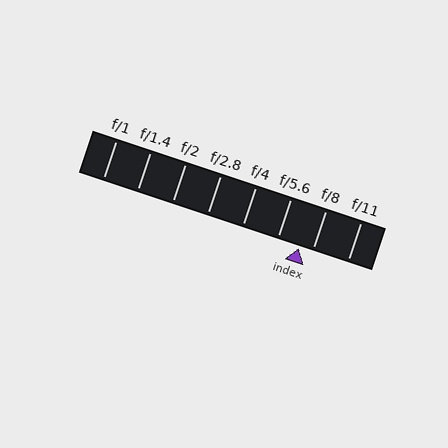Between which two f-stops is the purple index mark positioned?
The index mark is between f/5.6 and f/8.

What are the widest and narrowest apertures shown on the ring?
The widest aperture shown is f/1 and the narrowest is f/11.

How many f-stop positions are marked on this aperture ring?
There are 8 f-stop positions marked.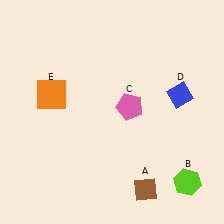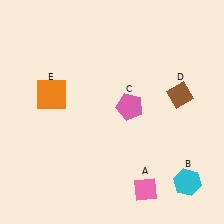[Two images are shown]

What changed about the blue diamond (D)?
In Image 1, D is blue. In Image 2, it changed to brown.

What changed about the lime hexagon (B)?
In Image 1, B is lime. In Image 2, it changed to cyan.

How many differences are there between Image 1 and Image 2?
There are 3 differences between the two images.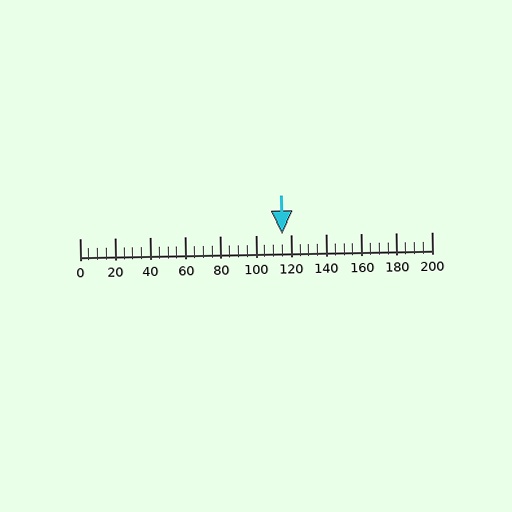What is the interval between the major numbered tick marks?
The major tick marks are spaced 20 units apart.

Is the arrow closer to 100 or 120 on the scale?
The arrow is closer to 120.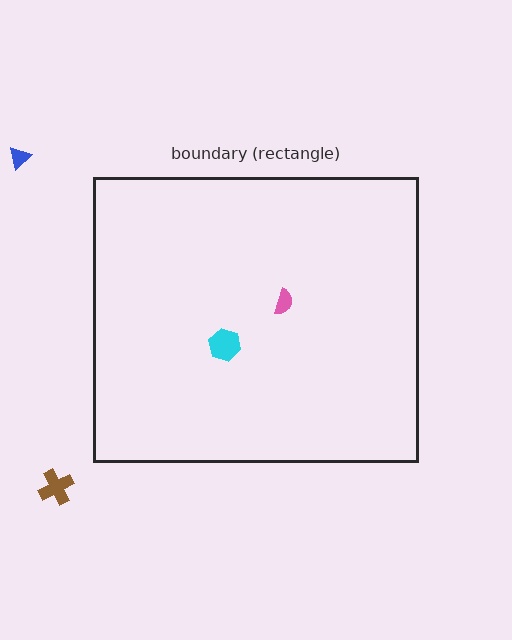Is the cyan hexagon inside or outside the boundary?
Inside.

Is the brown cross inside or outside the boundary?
Outside.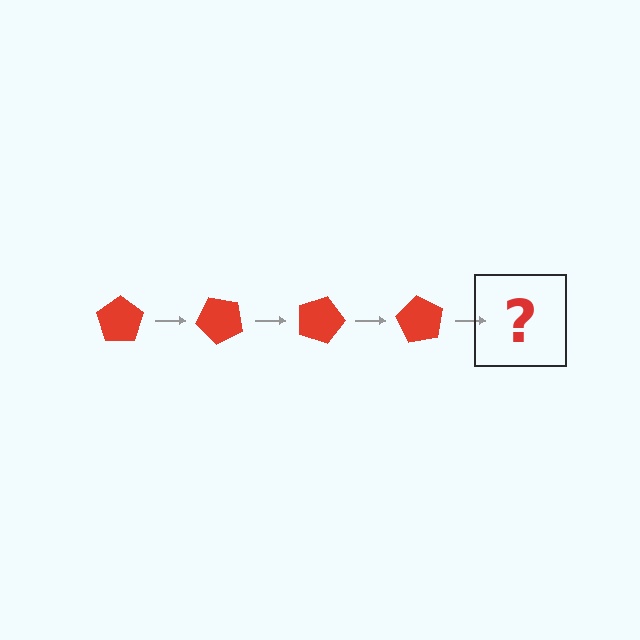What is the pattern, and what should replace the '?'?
The pattern is that the pentagon rotates 45 degrees each step. The '?' should be a red pentagon rotated 180 degrees.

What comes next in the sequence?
The next element should be a red pentagon rotated 180 degrees.